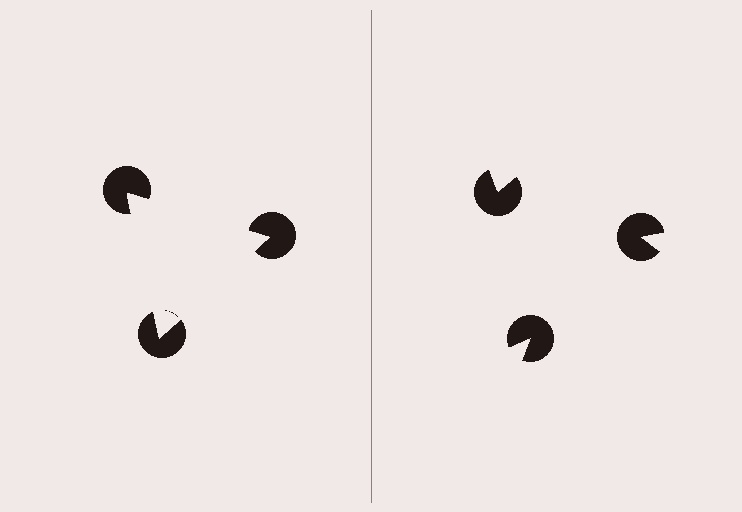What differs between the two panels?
The pac-man discs are positioned identically on both sides; only the wedge orientations differ. On the left they align to a triangle; on the right they are misaligned.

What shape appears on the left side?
An illusory triangle.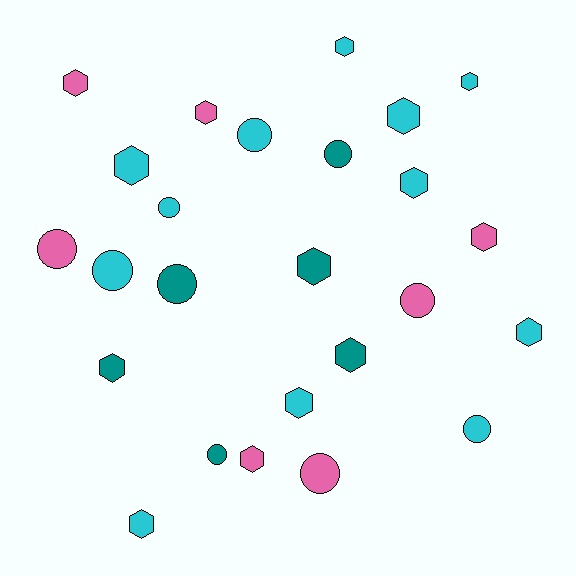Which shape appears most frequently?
Hexagon, with 15 objects.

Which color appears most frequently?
Cyan, with 12 objects.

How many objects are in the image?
There are 25 objects.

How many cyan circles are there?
There are 4 cyan circles.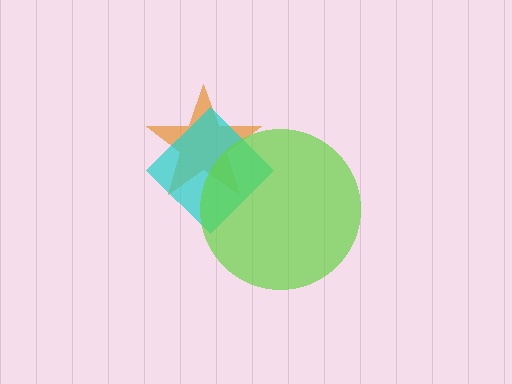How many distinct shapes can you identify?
There are 3 distinct shapes: an orange star, a cyan diamond, a lime circle.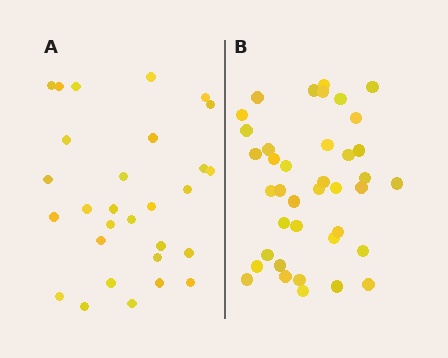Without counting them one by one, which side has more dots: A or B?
Region B (the right region) has more dots.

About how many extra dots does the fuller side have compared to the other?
Region B has roughly 10 or so more dots than region A.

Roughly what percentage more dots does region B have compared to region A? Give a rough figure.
About 35% more.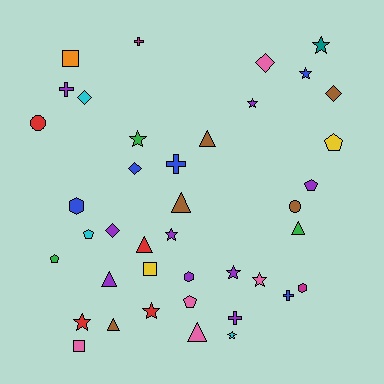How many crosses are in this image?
There are 5 crosses.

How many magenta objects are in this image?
There are 2 magenta objects.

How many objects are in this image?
There are 40 objects.